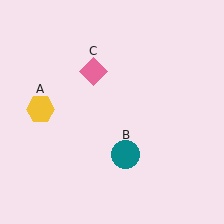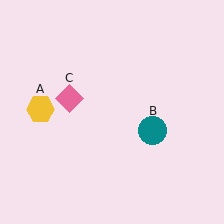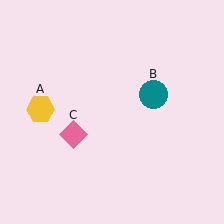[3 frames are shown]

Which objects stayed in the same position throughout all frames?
Yellow hexagon (object A) remained stationary.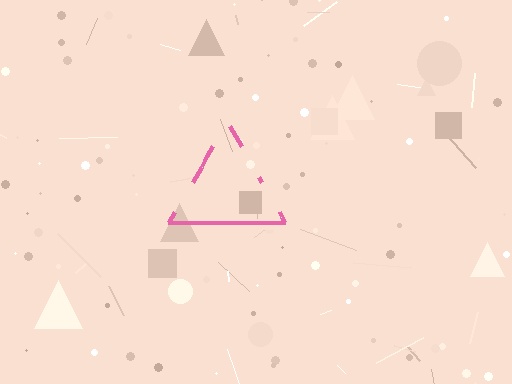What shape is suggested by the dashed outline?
The dashed outline suggests a triangle.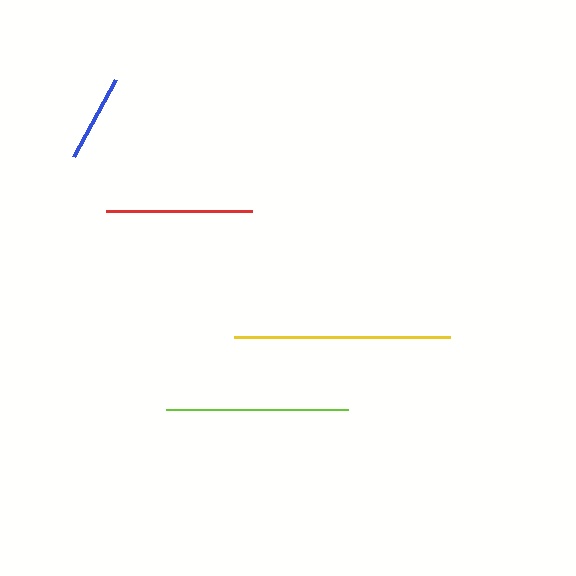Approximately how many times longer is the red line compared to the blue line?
The red line is approximately 1.7 times the length of the blue line.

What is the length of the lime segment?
The lime segment is approximately 182 pixels long.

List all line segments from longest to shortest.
From longest to shortest: yellow, lime, red, blue.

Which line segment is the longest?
The yellow line is the longest at approximately 217 pixels.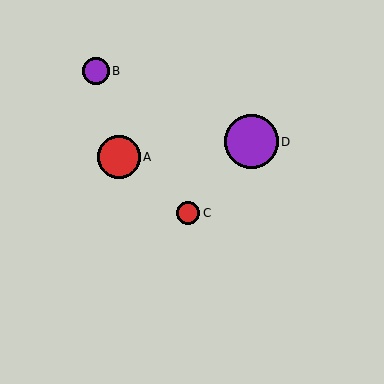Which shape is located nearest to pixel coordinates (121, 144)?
The red circle (labeled A) at (119, 157) is nearest to that location.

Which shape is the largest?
The purple circle (labeled D) is the largest.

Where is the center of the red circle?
The center of the red circle is at (188, 213).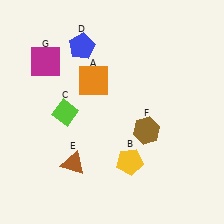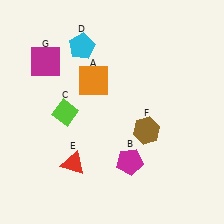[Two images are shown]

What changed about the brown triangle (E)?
In Image 1, E is brown. In Image 2, it changed to red.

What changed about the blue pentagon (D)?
In Image 1, D is blue. In Image 2, it changed to cyan.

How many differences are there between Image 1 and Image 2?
There are 3 differences between the two images.